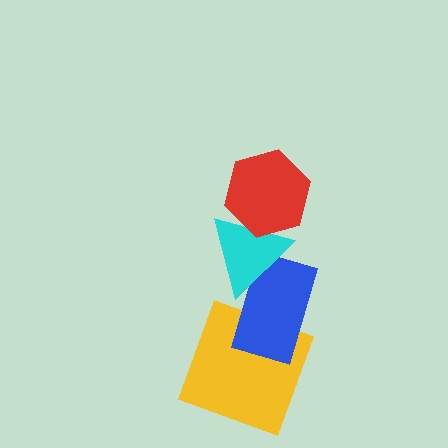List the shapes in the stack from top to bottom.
From top to bottom: the red hexagon, the cyan triangle, the blue rectangle, the yellow square.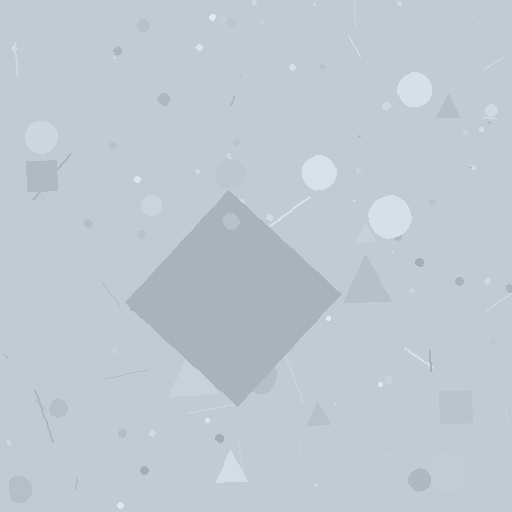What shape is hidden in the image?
A diamond is hidden in the image.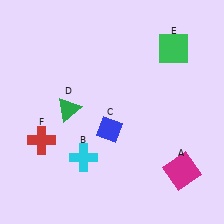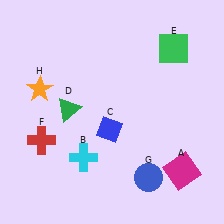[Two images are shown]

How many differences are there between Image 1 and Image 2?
There are 2 differences between the two images.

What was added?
A blue circle (G), an orange star (H) were added in Image 2.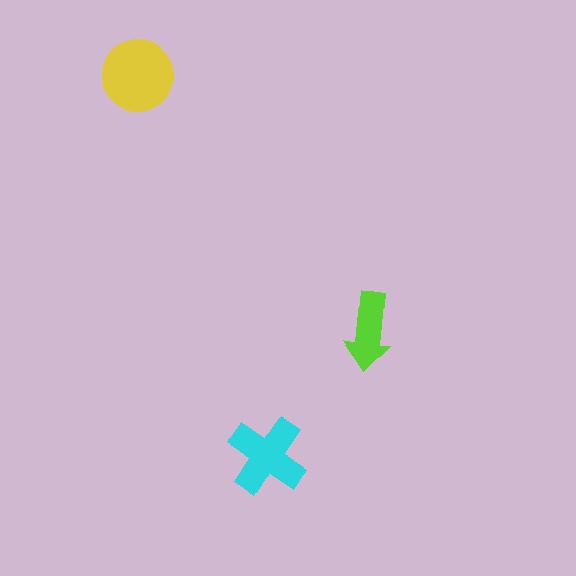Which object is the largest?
The yellow circle.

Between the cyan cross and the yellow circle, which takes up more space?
The yellow circle.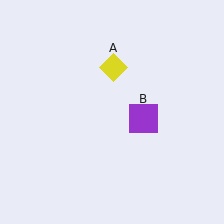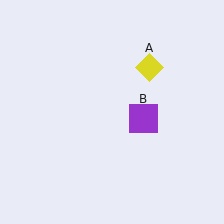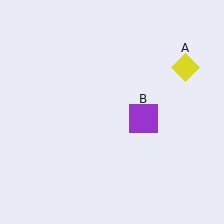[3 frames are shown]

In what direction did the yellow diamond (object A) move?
The yellow diamond (object A) moved right.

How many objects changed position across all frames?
1 object changed position: yellow diamond (object A).